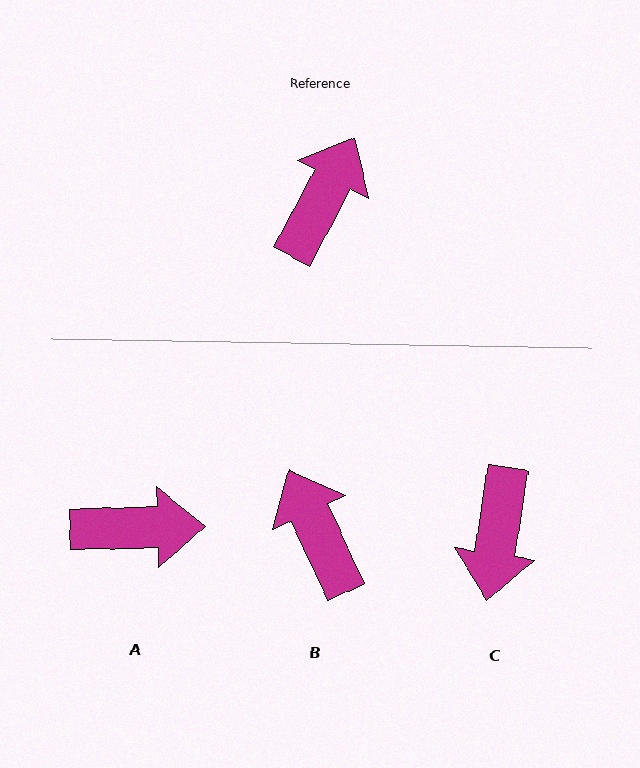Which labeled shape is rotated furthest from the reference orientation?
C, about 161 degrees away.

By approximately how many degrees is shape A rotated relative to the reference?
Approximately 61 degrees clockwise.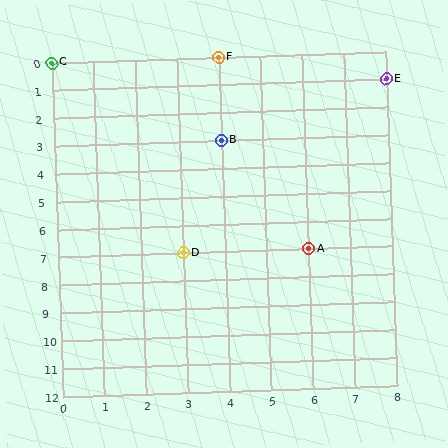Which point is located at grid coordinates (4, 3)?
Point B is at (4, 3).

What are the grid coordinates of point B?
Point B is at grid coordinates (4, 3).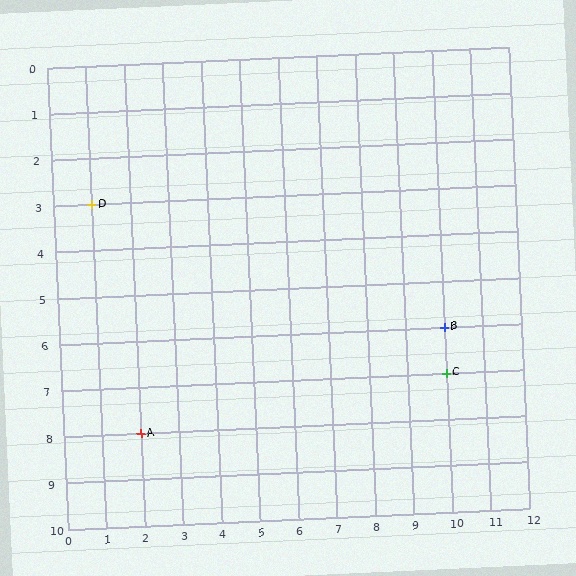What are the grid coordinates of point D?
Point D is at grid coordinates (1, 3).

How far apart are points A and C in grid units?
Points A and C are 8 columns and 1 row apart (about 8.1 grid units diagonally).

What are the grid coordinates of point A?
Point A is at grid coordinates (2, 8).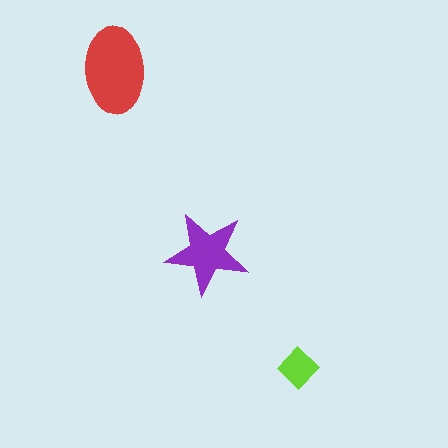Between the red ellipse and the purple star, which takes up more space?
The red ellipse.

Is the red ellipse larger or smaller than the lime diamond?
Larger.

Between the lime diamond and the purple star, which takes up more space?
The purple star.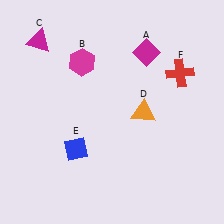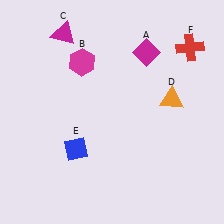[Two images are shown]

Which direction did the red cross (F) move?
The red cross (F) moved up.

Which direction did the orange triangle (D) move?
The orange triangle (D) moved right.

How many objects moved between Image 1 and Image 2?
3 objects moved between the two images.